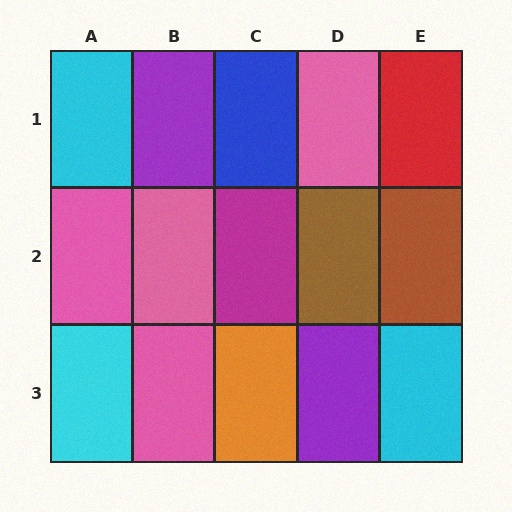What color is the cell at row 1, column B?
Purple.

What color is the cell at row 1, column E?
Red.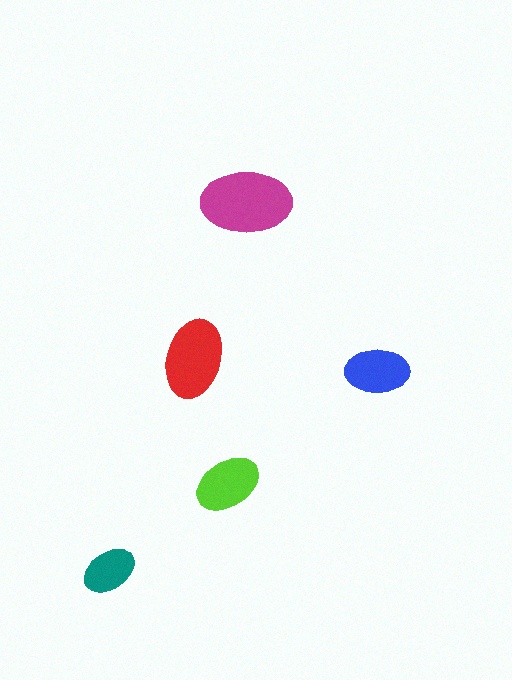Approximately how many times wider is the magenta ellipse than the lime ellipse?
About 1.5 times wider.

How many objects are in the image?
There are 5 objects in the image.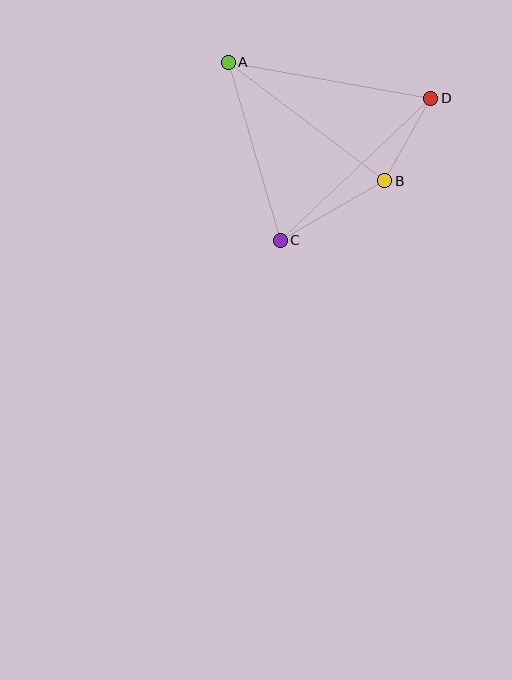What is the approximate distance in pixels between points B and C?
The distance between B and C is approximately 120 pixels.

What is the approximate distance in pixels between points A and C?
The distance between A and C is approximately 185 pixels.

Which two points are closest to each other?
Points B and D are closest to each other.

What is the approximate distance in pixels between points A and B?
The distance between A and B is approximately 196 pixels.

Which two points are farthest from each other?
Points C and D are farthest from each other.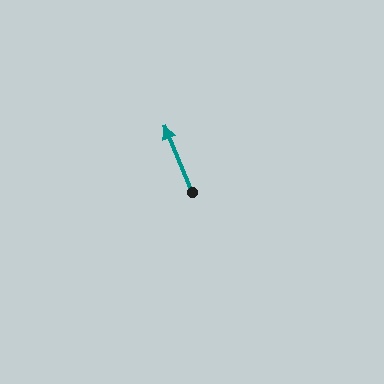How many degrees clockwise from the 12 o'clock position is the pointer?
Approximately 337 degrees.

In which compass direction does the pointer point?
Northwest.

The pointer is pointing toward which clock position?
Roughly 11 o'clock.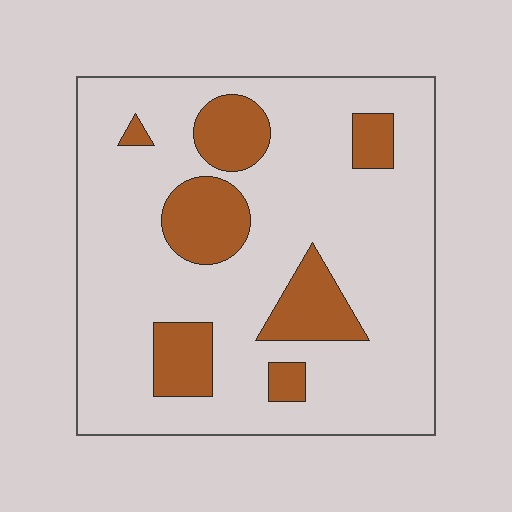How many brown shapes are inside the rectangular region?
7.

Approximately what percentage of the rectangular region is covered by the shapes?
Approximately 20%.